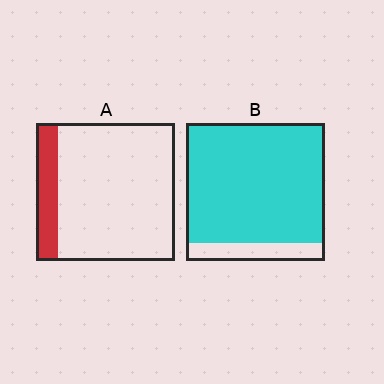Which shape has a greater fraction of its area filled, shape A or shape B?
Shape B.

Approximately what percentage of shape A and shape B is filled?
A is approximately 15% and B is approximately 85%.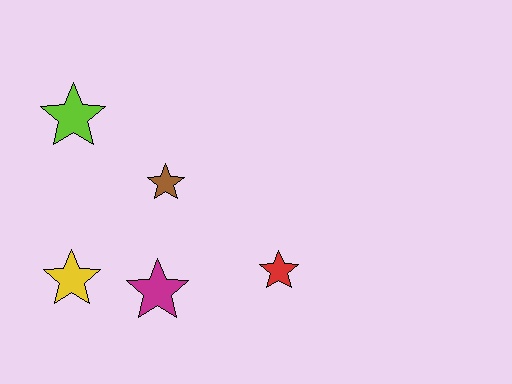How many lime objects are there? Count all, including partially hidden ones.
There is 1 lime object.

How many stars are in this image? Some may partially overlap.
There are 5 stars.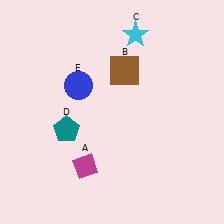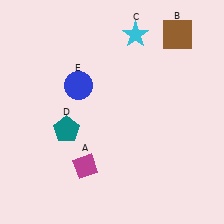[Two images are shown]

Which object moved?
The brown square (B) moved right.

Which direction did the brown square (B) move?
The brown square (B) moved right.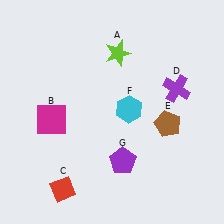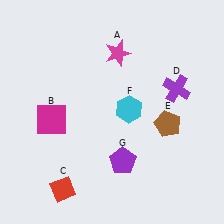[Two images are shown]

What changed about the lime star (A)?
In Image 1, A is lime. In Image 2, it changed to magenta.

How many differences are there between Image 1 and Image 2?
There is 1 difference between the two images.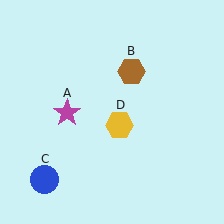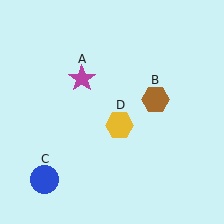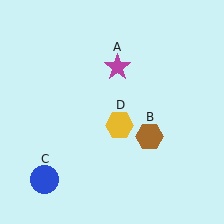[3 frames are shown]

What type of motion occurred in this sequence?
The magenta star (object A), brown hexagon (object B) rotated clockwise around the center of the scene.